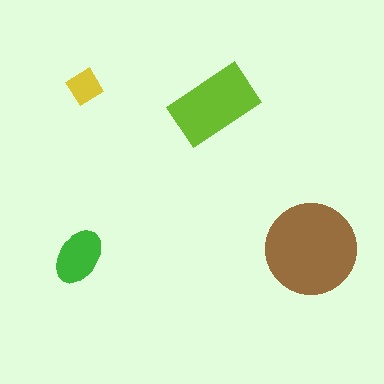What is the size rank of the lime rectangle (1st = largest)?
2nd.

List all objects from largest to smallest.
The brown circle, the lime rectangle, the green ellipse, the yellow diamond.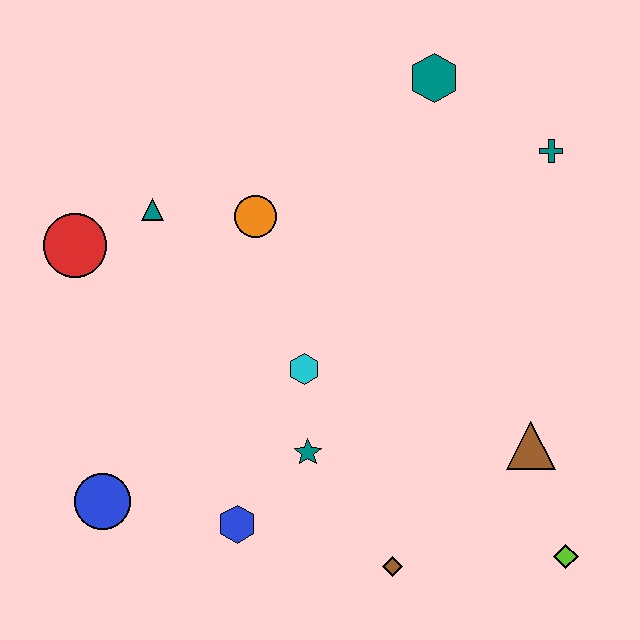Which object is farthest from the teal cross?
The blue circle is farthest from the teal cross.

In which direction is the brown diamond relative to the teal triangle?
The brown diamond is below the teal triangle.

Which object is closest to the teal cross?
The teal hexagon is closest to the teal cross.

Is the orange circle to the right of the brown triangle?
No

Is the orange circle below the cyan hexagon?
No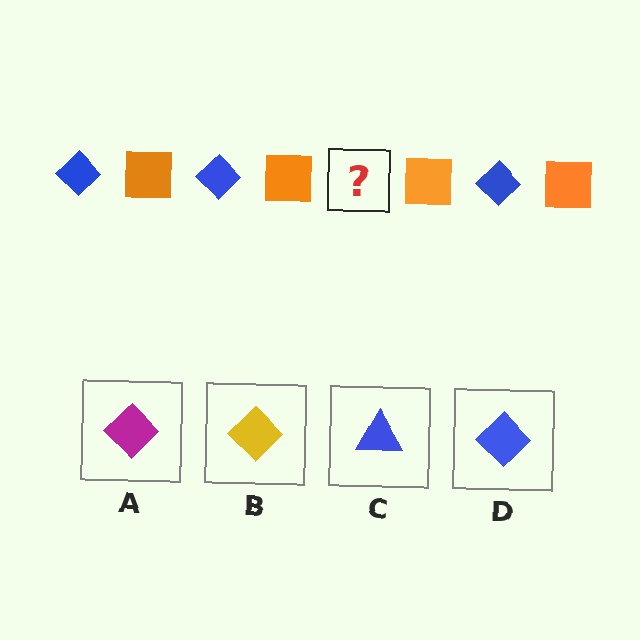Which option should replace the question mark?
Option D.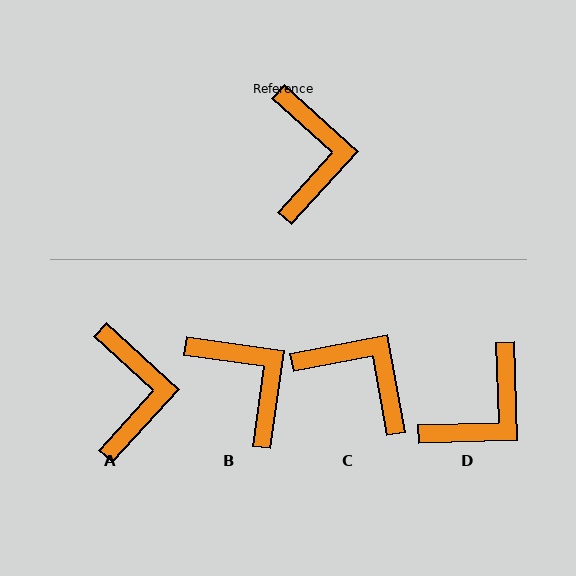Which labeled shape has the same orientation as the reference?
A.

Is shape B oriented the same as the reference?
No, it is off by about 34 degrees.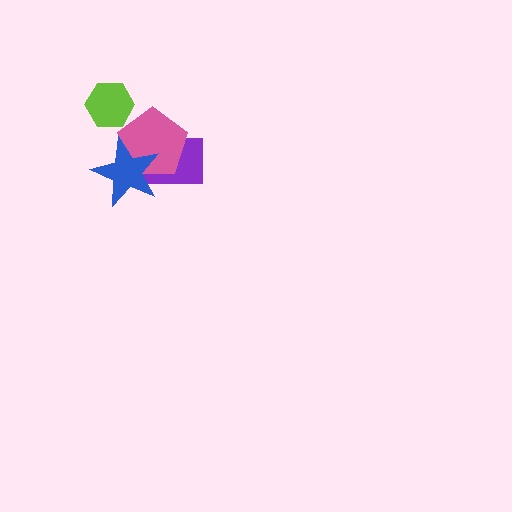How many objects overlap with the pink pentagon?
2 objects overlap with the pink pentagon.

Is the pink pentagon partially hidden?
Yes, it is partially covered by another shape.